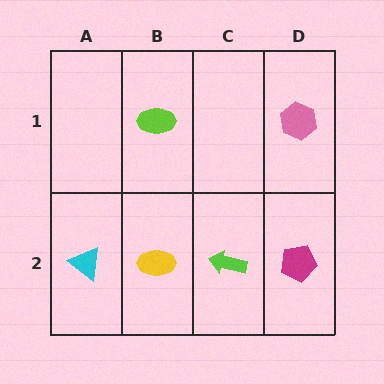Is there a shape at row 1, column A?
No, that cell is empty.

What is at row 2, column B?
A yellow ellipse.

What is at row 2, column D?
A magenta pentagon.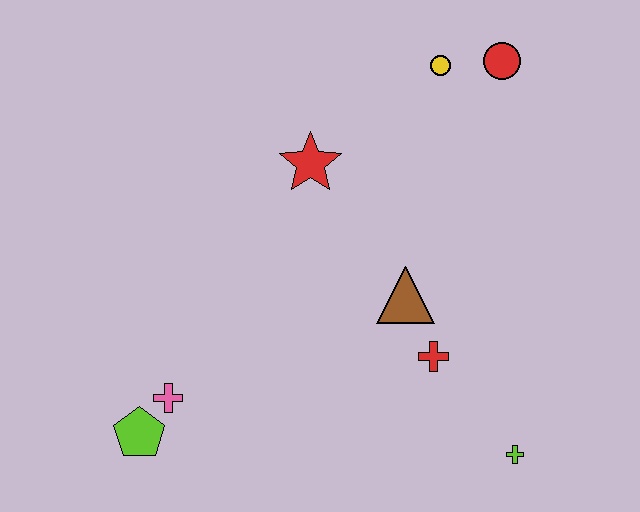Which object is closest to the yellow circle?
The red circle is closest to the yellow circle.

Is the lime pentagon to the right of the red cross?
No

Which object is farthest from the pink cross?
The red circle is farthest from the pink cross.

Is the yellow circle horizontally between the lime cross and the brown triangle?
Yes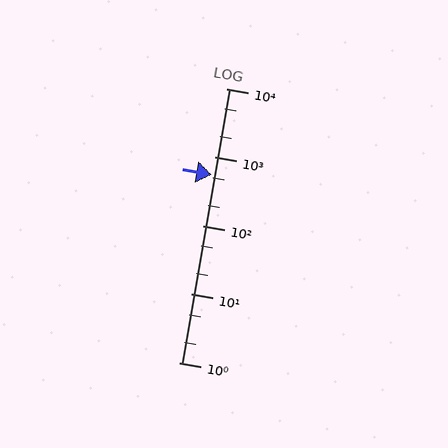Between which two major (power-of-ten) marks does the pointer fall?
The pointer is between 100 and 1000.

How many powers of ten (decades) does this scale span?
The scale spans 4 decades, from 1 to 10000.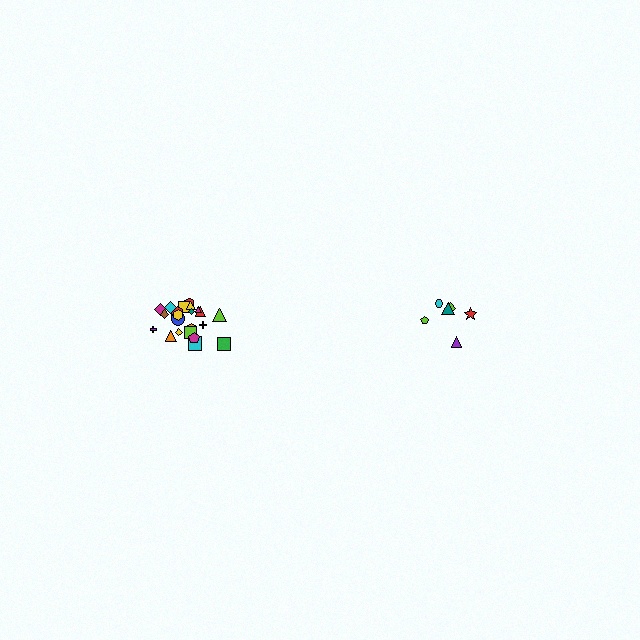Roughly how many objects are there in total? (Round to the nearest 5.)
Roughly 30 objects in total.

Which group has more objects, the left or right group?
The left group.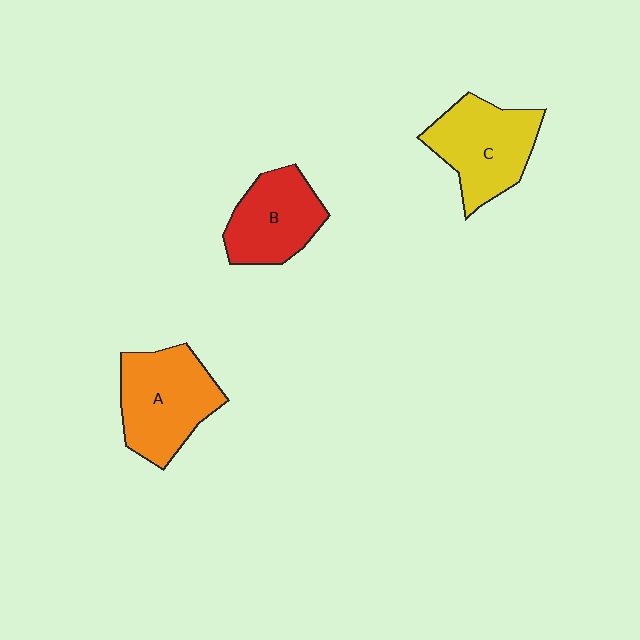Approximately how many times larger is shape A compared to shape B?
Approximately 1.2 times.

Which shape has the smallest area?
Shape B (red).